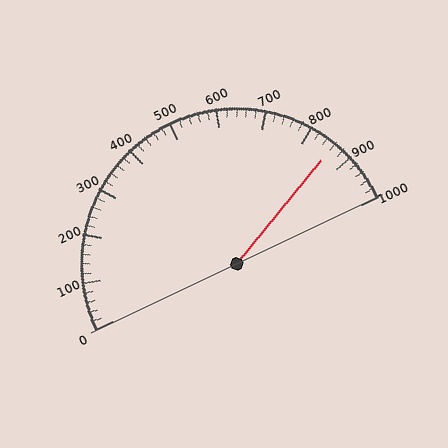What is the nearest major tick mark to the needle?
The nearest major tick mark is 900.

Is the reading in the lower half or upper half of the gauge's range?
The reading is in the upper half of the range (0 to 1000).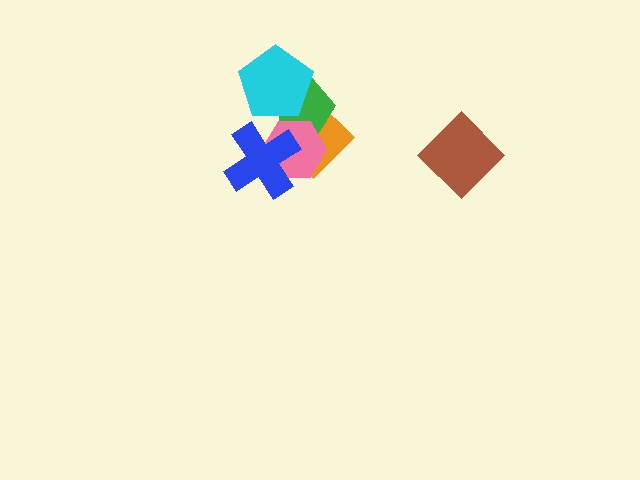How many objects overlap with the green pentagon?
3 objects overlap with the green pentagon.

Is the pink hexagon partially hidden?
Yes, it is partially covered by another shape.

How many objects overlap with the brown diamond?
0 objects overlap with the brown diamond.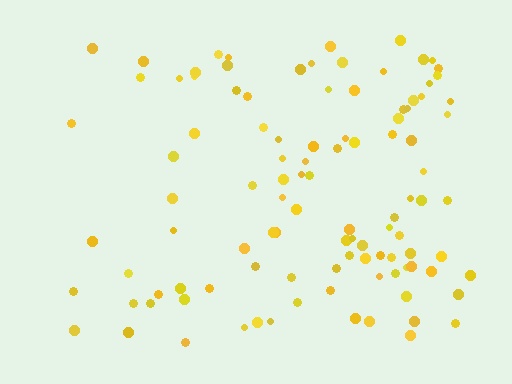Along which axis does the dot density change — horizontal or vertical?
Horizontal.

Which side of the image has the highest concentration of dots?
The right.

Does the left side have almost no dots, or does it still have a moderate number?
Still a moderate number, just noticeably fewer than the right.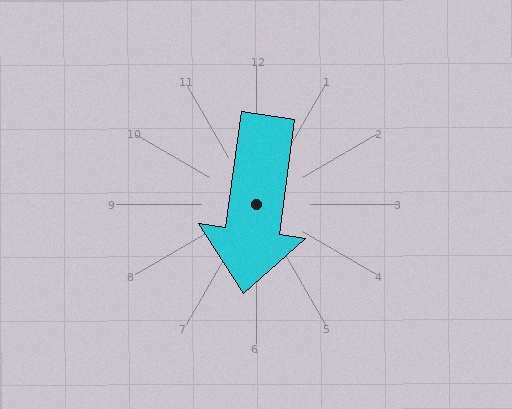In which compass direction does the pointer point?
South.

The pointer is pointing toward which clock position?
Roughly 6 o'clock.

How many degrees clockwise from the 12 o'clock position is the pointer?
Approximately 188 degrees.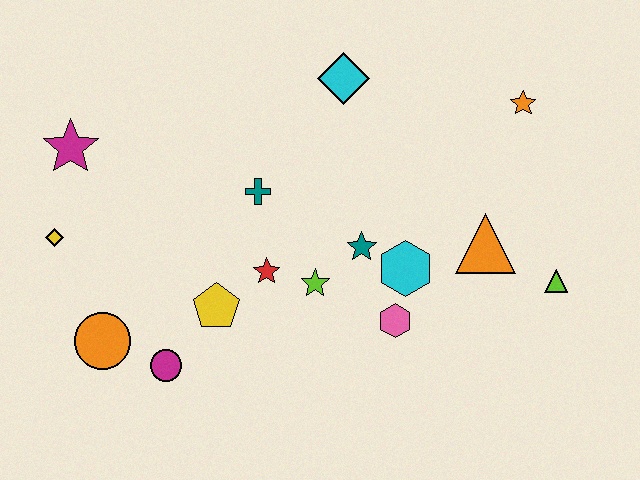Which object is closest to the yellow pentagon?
The red star is closest to the yellow pentagon.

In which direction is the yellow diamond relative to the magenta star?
The yellow diamond is below the magenta star.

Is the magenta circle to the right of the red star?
No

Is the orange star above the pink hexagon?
Yes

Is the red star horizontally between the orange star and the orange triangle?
No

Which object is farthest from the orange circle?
The orange star is farthest from the orange circle.